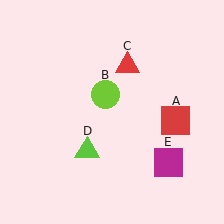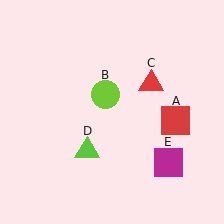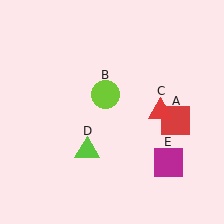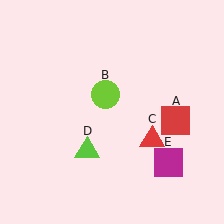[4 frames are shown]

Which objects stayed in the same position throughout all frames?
Red square (object A) and lime circle (object B) and lime triangle (object D) and magenta square (object E) remained stationary.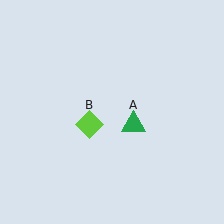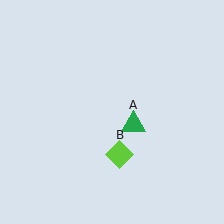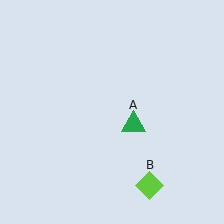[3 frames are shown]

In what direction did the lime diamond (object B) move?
The lime diamond (object B) moved down and to the right.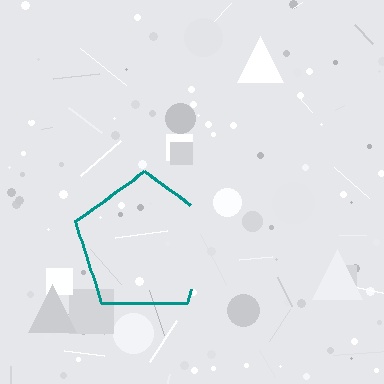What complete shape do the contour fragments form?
The contour fragments form a pentagon.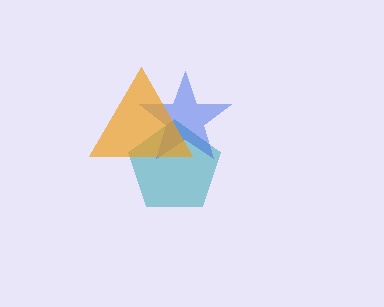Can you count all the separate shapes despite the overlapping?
Yes, there are 3 separate shapes.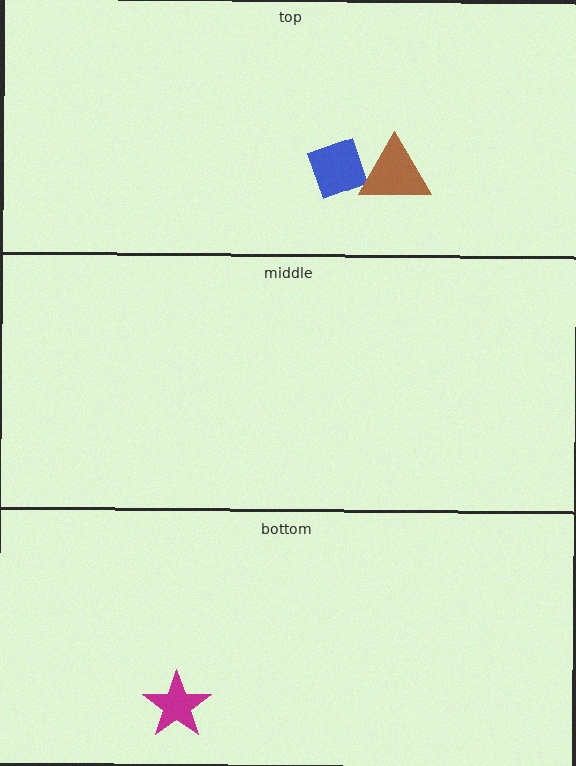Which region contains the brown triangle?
The top region.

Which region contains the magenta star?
The bottom region.